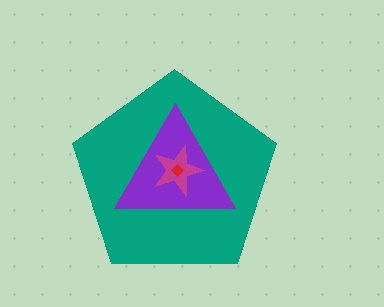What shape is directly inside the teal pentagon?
The purple triangle.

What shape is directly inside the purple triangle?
The magenta star.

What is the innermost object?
The red diamond.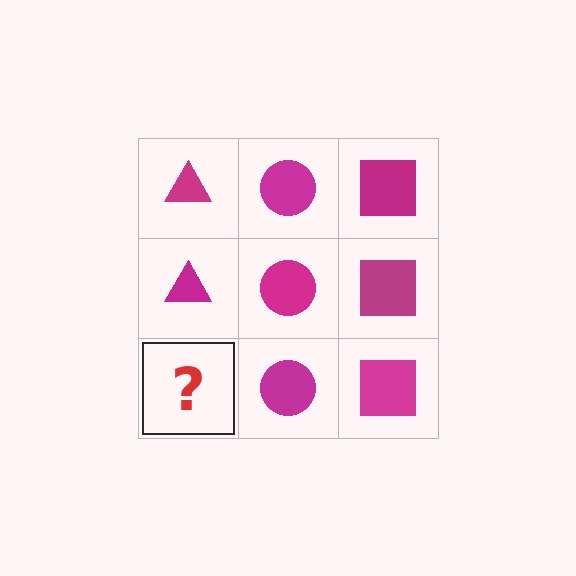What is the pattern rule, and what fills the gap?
The rule is that each column has a consistent shape. The gap should be filled with a magenta triangle.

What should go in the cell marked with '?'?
The missing cell should contain a magenta triangle.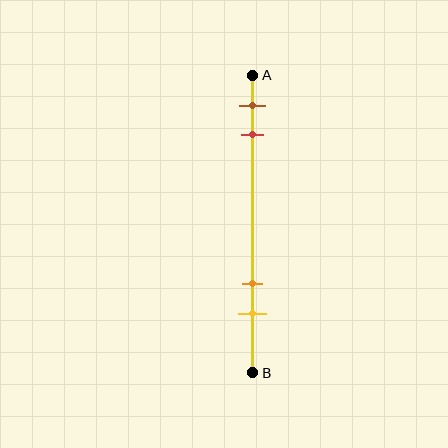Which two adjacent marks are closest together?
The brown and red marks are the closest adjacent pair.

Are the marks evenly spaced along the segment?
No, the marks are not evenly spaced.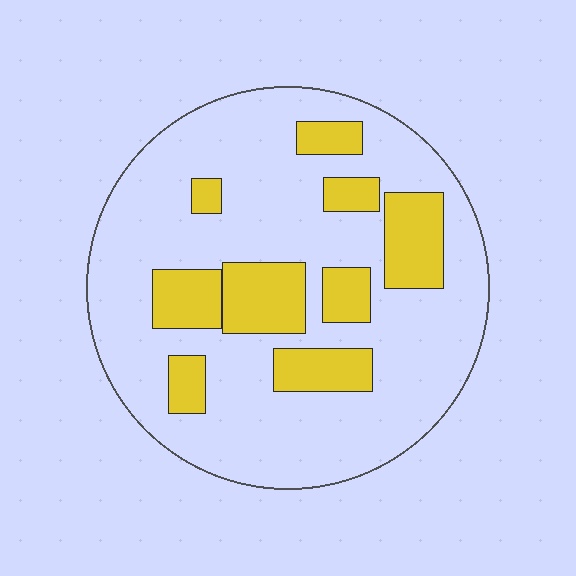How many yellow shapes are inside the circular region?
9.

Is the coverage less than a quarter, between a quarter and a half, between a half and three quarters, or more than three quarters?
Less than a quarter.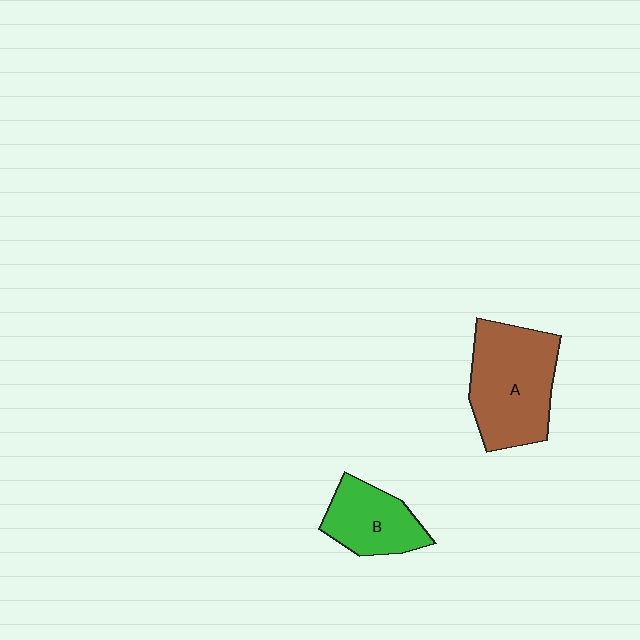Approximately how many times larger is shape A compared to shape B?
Approximately 1.6 times.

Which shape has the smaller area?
Shape B (green).